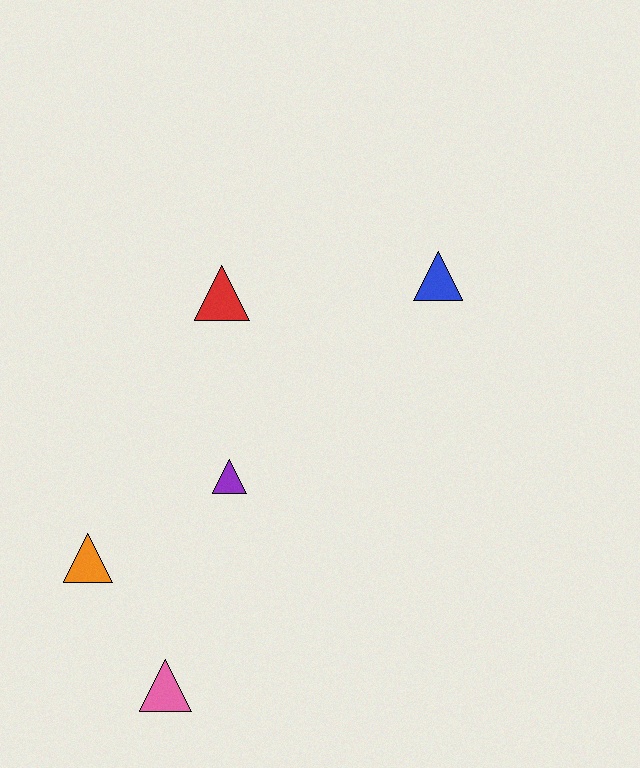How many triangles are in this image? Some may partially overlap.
There are 5 triangles.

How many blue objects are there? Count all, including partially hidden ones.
There is 1 blue object.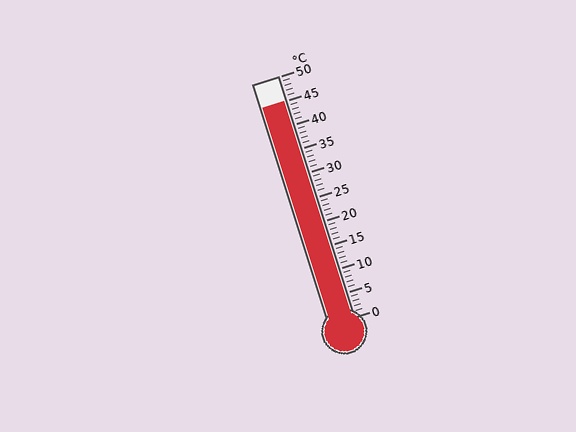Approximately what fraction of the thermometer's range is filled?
The thermometer is filled to approximately 90% of its range.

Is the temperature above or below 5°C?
The temperature is above 5°C.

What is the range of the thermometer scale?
The thermometer scale ranges from 0°C to 50°C.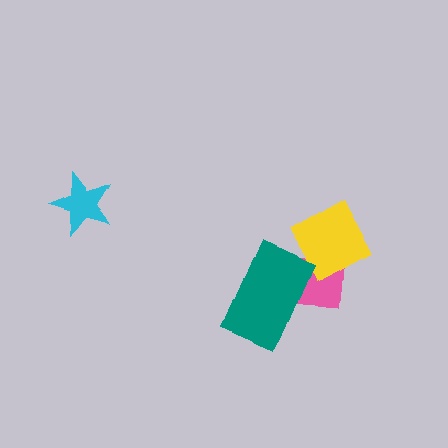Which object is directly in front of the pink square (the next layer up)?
The yellow diamond is directly in front of the pink square.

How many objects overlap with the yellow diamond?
1 object overlaps with the yellow diamond.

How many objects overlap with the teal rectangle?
1 object overlaps with the teal rectangle.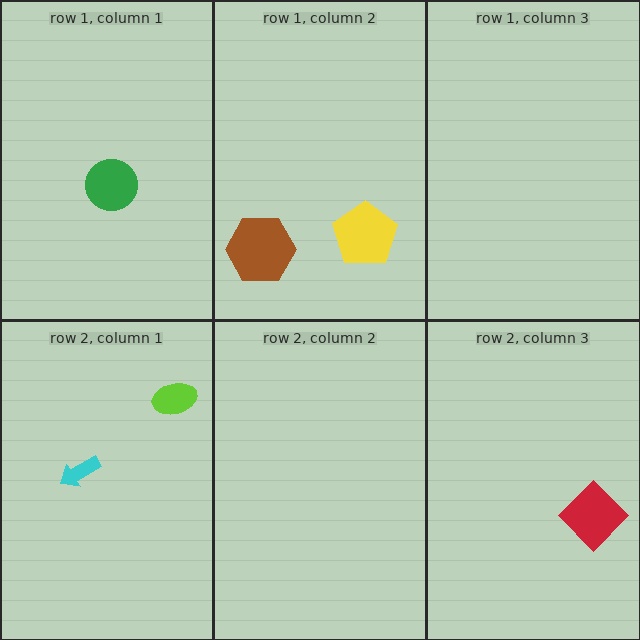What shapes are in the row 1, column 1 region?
The green circle.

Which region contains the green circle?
The row 1, column 1 region.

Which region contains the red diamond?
The row 2, column 3 region.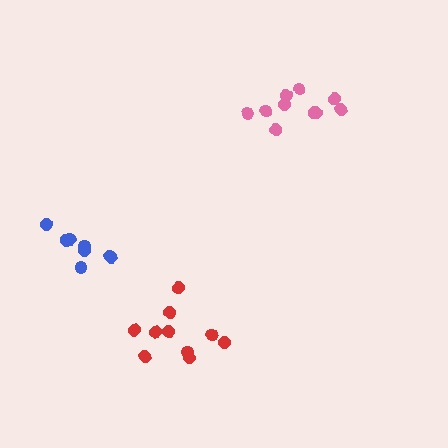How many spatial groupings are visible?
There are 3 spatial groupings.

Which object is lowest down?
The red cluster is bottommost.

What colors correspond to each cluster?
The clusters are colored: red, pink, blue.